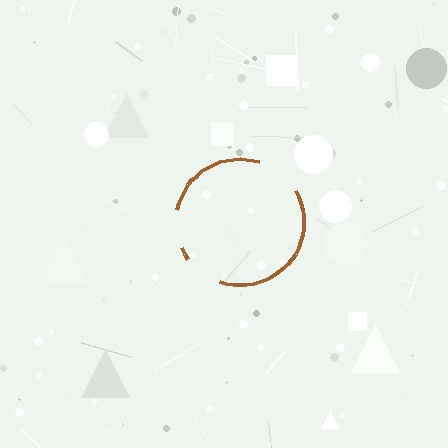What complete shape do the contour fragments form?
The contour fragments form a circle.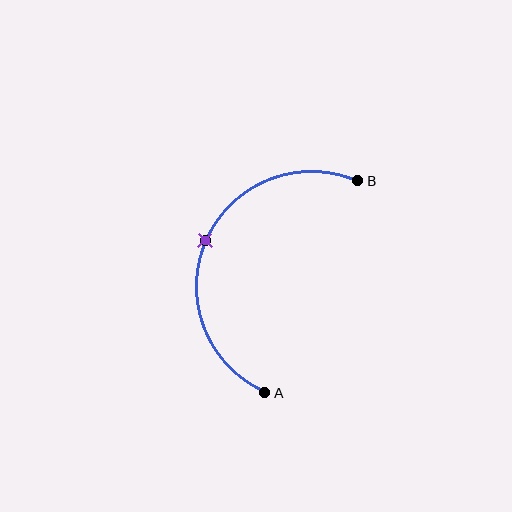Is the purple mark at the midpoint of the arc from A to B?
Yes. The purple mark lies on the arc at equal arc-length from both A and B — it is the arc midpoint.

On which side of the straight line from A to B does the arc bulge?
The arc bulges to the left of the straight line connecting A and B.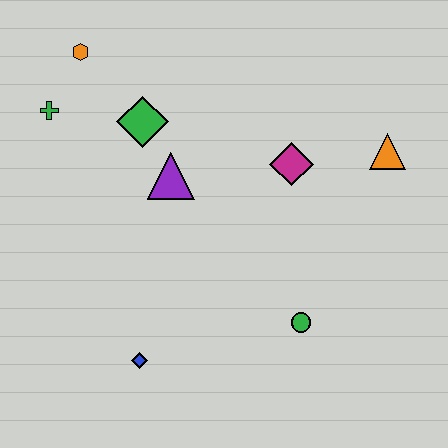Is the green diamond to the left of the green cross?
No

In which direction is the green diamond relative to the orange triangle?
The green diamond is to the left of the orange triangle.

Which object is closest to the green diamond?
The purple triangle is closest to the green diamond.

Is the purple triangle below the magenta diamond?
Yes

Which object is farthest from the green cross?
The orange triangle is farthest from the green cross.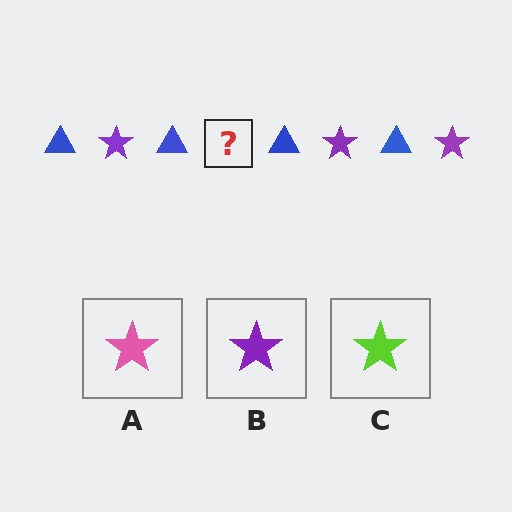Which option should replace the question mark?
Option B.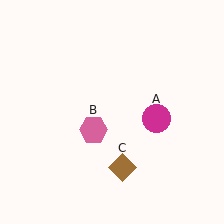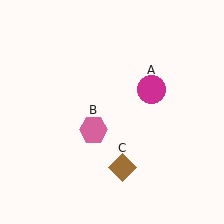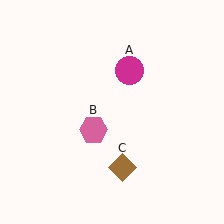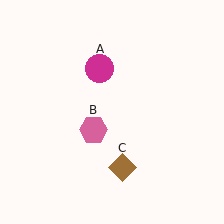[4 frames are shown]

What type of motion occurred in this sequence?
The magenta circle (object A) rotated counterclockwise around the center of the scene.